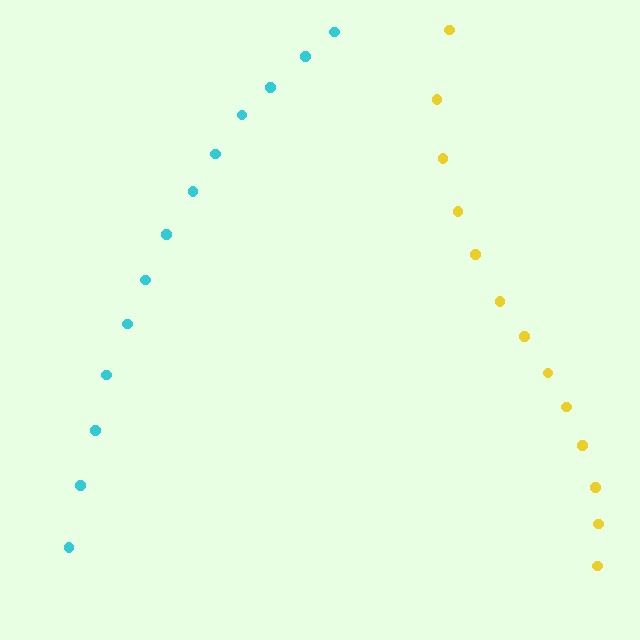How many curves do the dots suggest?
There are 2 distinct paths.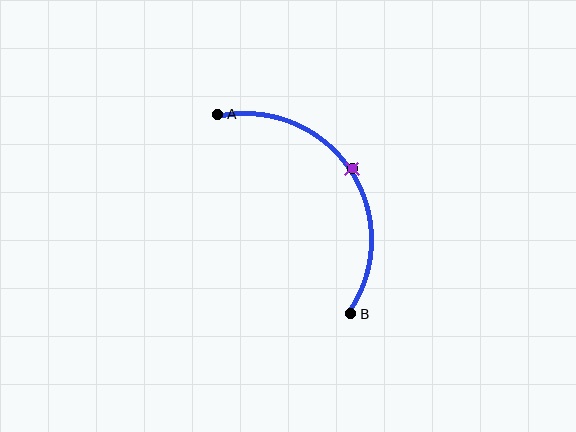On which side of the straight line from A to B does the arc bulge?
The arc bulges above and to the right of the straight line connecting A and B.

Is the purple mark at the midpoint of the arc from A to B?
Yes. The purple mark lies on the arc at equal arc-length from both A and B — it is the arc midpoint.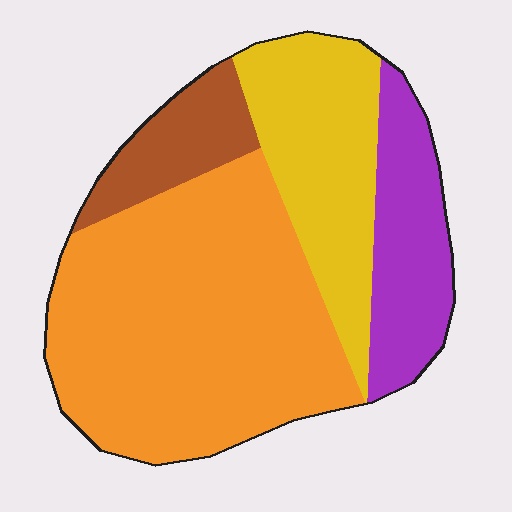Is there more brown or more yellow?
Yellow.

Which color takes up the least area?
Brown, at roughly 10%.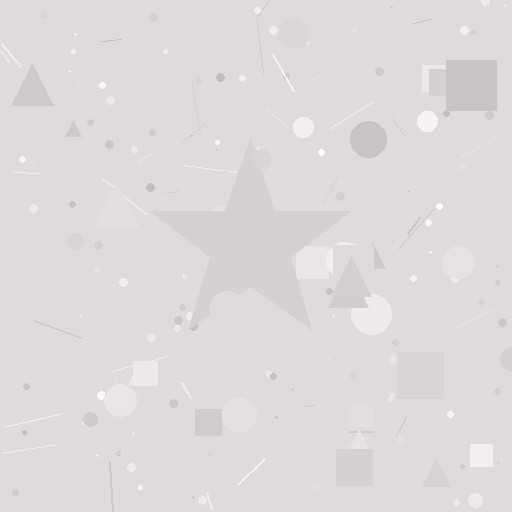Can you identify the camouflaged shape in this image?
The camouflaged shape is a star.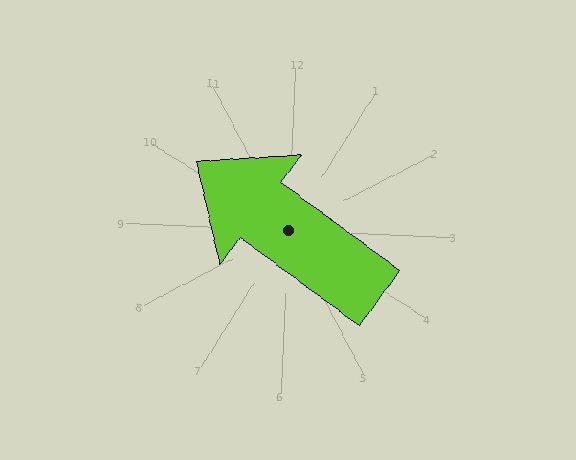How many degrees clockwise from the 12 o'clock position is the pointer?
Approximately 304 degrees.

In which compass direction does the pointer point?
Northwest.